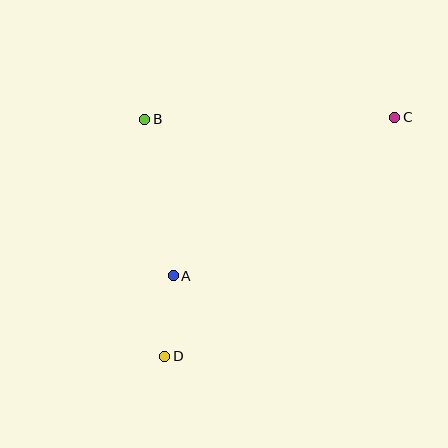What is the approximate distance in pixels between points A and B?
The distance between A and B is approximately 159 pixels.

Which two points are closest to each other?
Points A and D are closest to each other.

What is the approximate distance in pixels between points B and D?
The distance between B and D is approximately 238 pixels.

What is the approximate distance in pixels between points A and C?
The distance between A and C is approximately 273 pixels.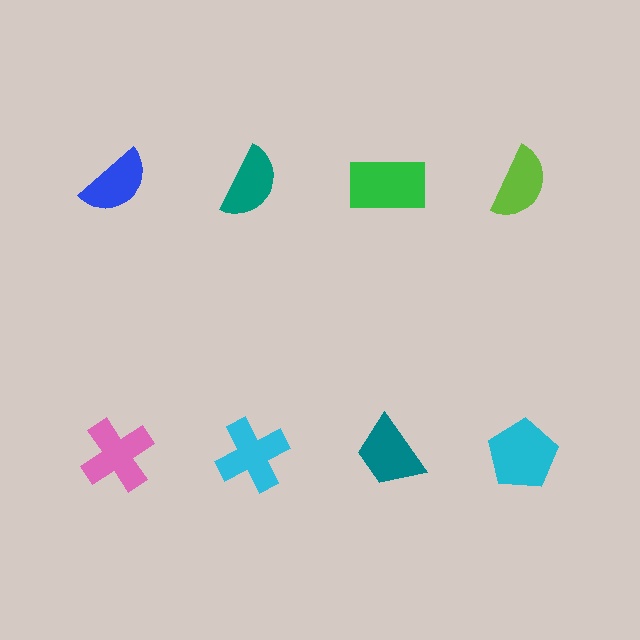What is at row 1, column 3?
A green rectangle.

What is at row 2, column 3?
A teal trapezoid.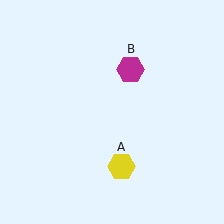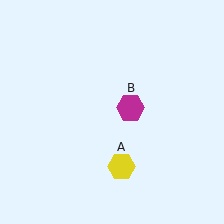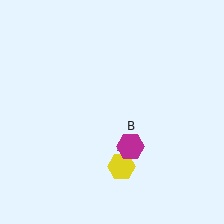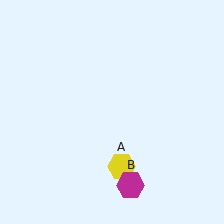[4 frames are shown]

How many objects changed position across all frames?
1 object changed position: magenta hexagon (object B).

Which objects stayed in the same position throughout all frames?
Yellow hexagon (object A) remained stationary.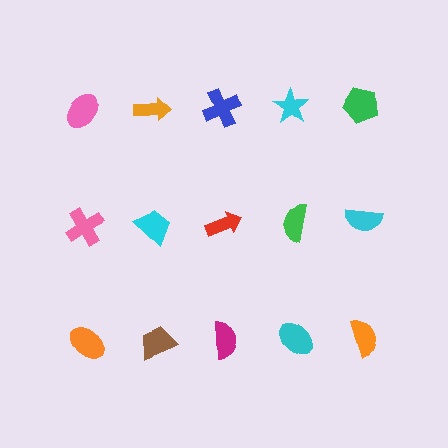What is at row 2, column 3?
A red arrow.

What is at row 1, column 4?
A cyan star.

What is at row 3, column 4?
A cyan ellipse.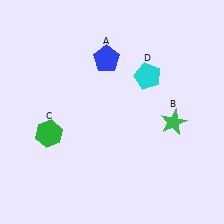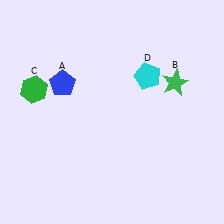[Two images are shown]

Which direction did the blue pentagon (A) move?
The blue pentagon (A) moved left.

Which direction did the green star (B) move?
The green star (B) moved up.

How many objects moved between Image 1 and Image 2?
3 objects moved between the two images.